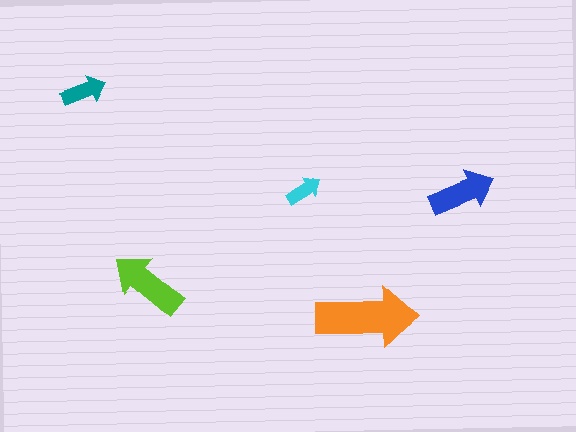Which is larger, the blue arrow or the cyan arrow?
The blue one.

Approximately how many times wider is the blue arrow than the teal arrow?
About 1.5 times wider.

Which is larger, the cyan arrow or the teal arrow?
The teal one.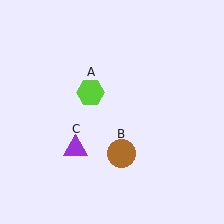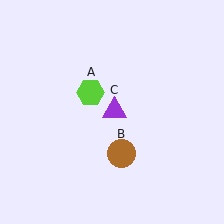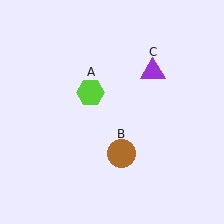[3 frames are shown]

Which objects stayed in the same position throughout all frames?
Lime hexagon (object A) and brown circle (object B) remained stationary.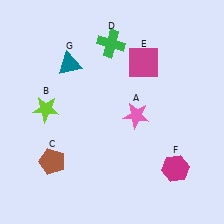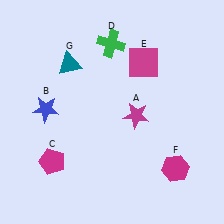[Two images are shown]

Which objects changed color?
A changed from pink to magenta. B changed from lime to blue. C changed from brown to magenta.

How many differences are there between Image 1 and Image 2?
There are 3 differences between the two images.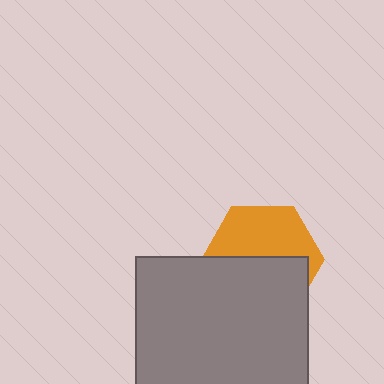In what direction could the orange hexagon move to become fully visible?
The orange hexagon could move up. That would shift it out from behind the gray square entirely.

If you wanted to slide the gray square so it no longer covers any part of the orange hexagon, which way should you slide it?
Slide it down — that is the most direct way to separate the two shapes.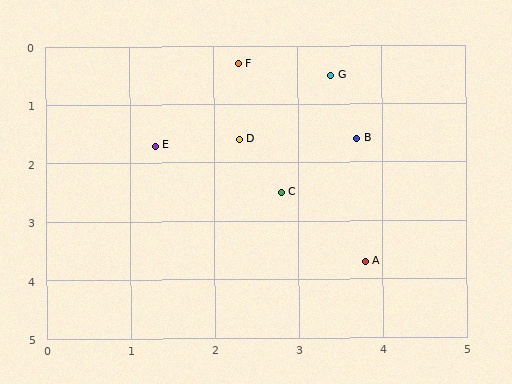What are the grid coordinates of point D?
Point D is at approximately (2.3, 1.6).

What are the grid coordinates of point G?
Point G is at approximately (3.4, 0.5).